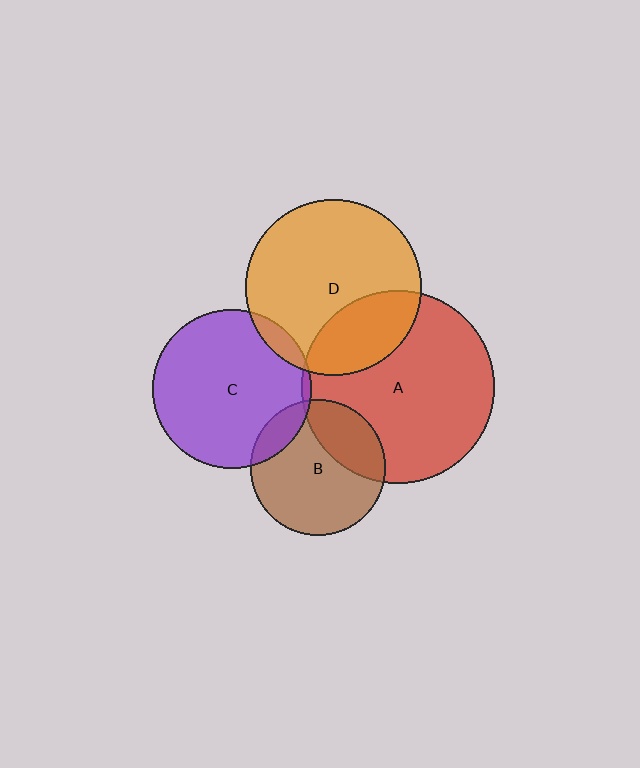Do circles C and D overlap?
Yes.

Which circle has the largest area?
Circle A (red).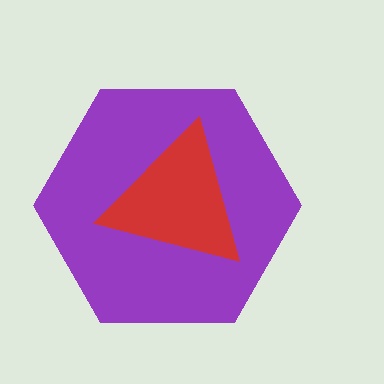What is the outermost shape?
The purple hexagon.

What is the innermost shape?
The red triangle.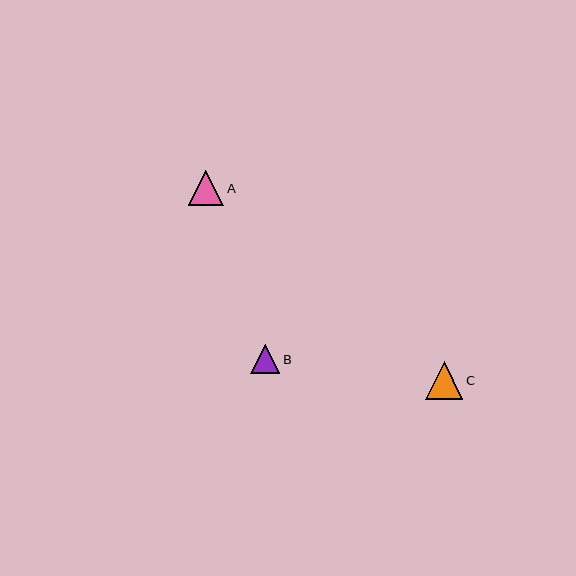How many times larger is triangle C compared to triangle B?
Triangle C is approximately 1.3 times the size of triangle B.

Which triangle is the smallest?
Triangle B is the smallest with a size of approximately 29 pixels.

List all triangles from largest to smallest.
From largest to smallest: C, A, B.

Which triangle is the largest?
Triangle C is the largest with a size of approximately 38 pixels.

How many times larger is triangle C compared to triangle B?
Triangle C is approximately 1.3 times the size of triangle B.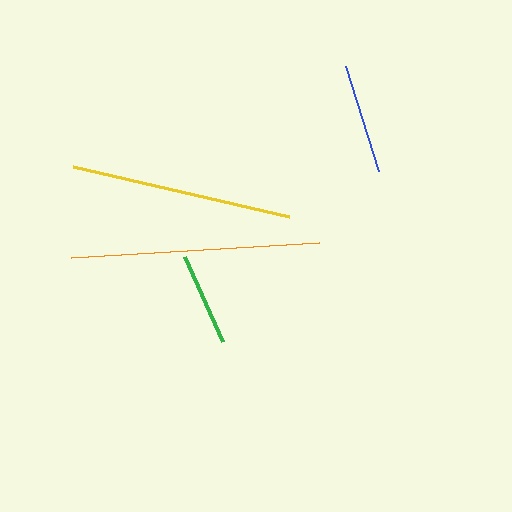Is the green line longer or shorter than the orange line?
The orange line is longer than the green line.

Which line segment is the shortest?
The green line is the shortest at approximately 94 pixels.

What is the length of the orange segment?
The orange segment is approximately 248 pixels long.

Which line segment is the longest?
The orange line is the longest at approximately 248 pixels.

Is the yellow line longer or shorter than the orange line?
The orange line is longer than the yellow line.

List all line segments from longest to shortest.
From longest to shortest: orange, yellow, blue, green.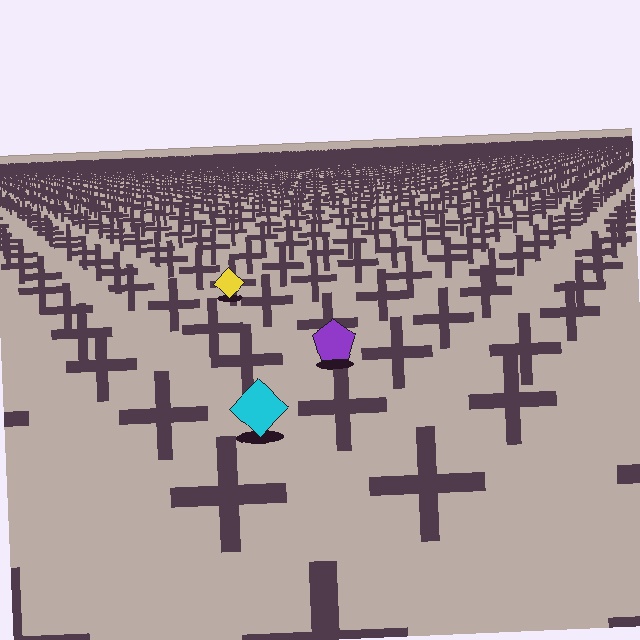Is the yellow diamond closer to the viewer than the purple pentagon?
No. The purple pentagon is closer — you can tell from the texture gradient: the ground texture is coarser near it.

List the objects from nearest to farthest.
From nearest to farthest: the cyan diamond, the purple pentagon, the yellow diamond.